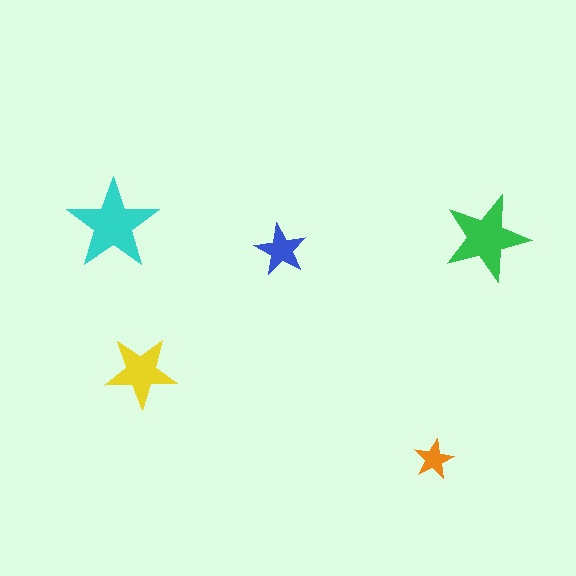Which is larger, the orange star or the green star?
The green one.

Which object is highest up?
The cyan star is topmost.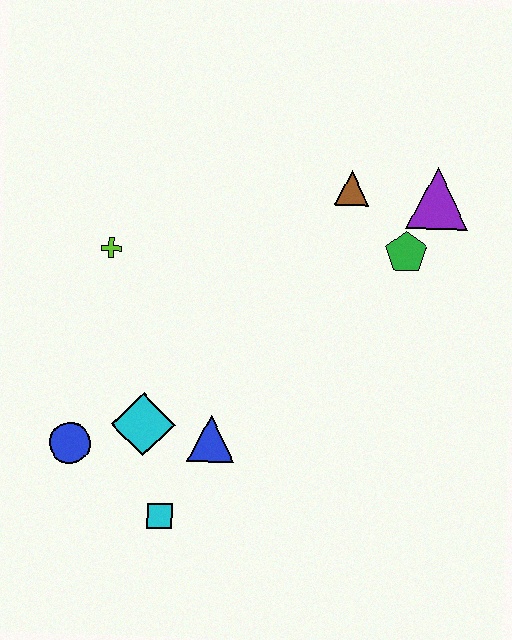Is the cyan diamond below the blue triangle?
No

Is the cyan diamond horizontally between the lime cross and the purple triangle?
Yes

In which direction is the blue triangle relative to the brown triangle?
The blue triangle is below the brown triangle.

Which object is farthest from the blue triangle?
The purple triangle is farthest from the blue triangle.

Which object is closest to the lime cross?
The cyan diamond is closest to the lime cross.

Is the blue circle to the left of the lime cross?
Yes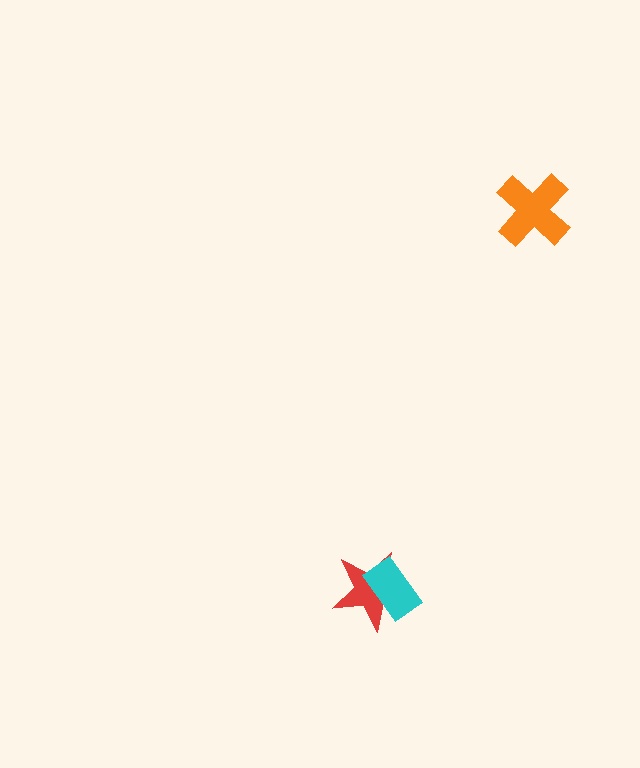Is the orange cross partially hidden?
No, no other shape covers it.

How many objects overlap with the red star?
1 object overlaps with the red star.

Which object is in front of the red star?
The cyan rectangle is in front of the red star.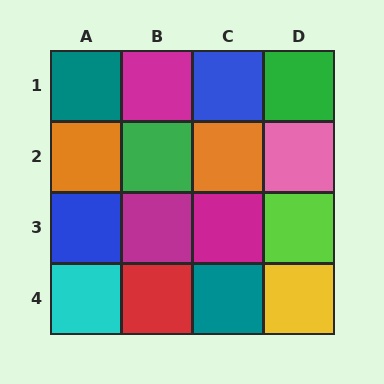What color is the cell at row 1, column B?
Magenta.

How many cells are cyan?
1 cell is cyan.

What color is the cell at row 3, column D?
Lime.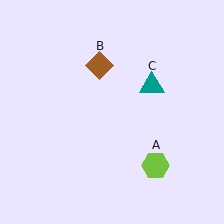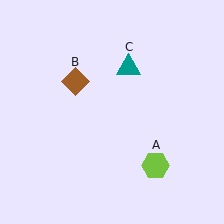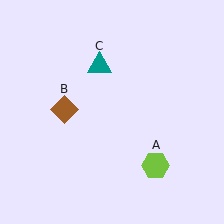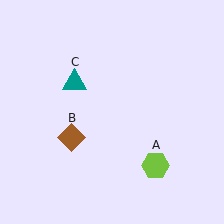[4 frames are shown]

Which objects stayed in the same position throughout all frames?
Lime hexagon (object A) remained stationary.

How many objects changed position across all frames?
2 objects changed position: brown diamond (object B), teal triangle (object C).